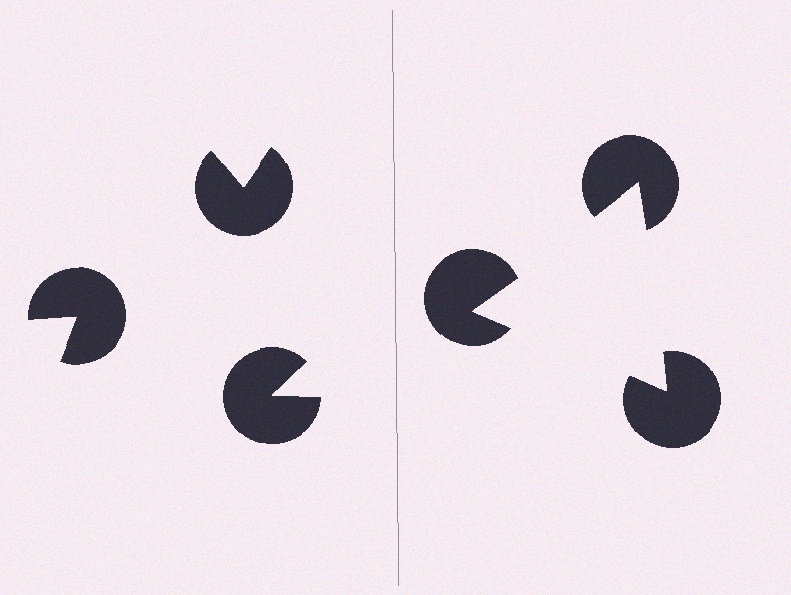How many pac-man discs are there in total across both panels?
6 — 3 on each side.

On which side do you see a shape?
An illusory triangle appears on the right side. On the left side the wedge cuts are rotated, so no coherent shape forms.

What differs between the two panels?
The pac-man discs are positioned identically on both sides; only the wedge orientations differ. On the right they align to a triangle; on the left they are misaligned.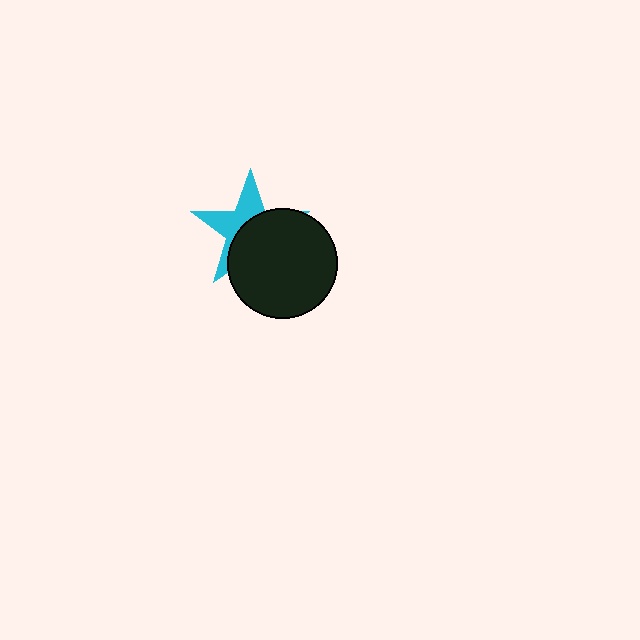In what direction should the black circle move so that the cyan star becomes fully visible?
The black circle should move toward the lower-right. That is the shortest direction to clear the overlap and leave the cyan star fully visible.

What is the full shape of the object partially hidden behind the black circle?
The partially hidden object is a cyan star.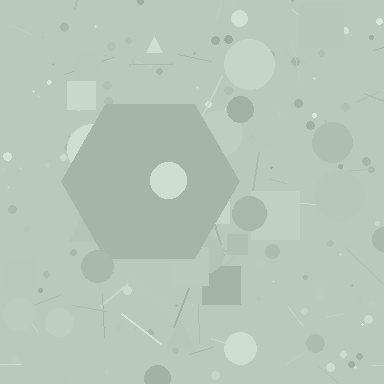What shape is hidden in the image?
A hexagon is hidden in the image.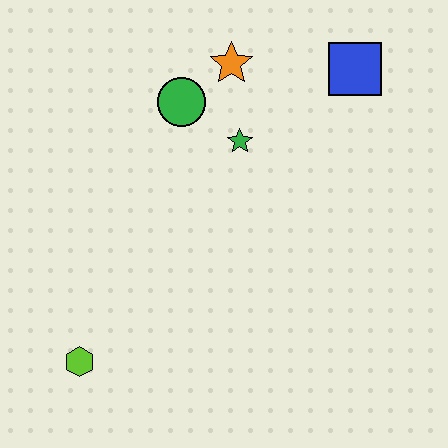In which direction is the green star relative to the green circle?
The green star is to the right of the green circle.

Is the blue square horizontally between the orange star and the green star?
No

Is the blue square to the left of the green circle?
No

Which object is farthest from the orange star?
The lime hexagon is farthest from the orange star.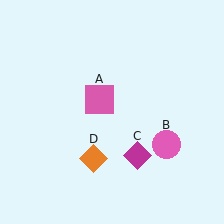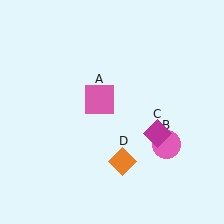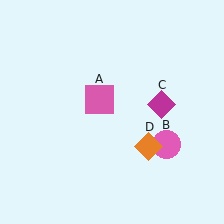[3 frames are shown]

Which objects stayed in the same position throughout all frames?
Pink square (object A) and pink circle (object B) remained stationary.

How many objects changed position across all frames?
2 objects changed position: magenta diamond (object C), orange diamond (object D).